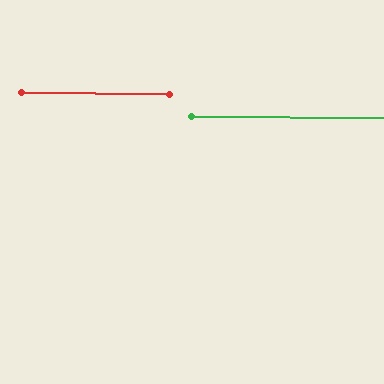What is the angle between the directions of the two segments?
Approximately 0 degrees.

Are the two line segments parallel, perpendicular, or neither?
Parallel — their directions differ by only 0.3°.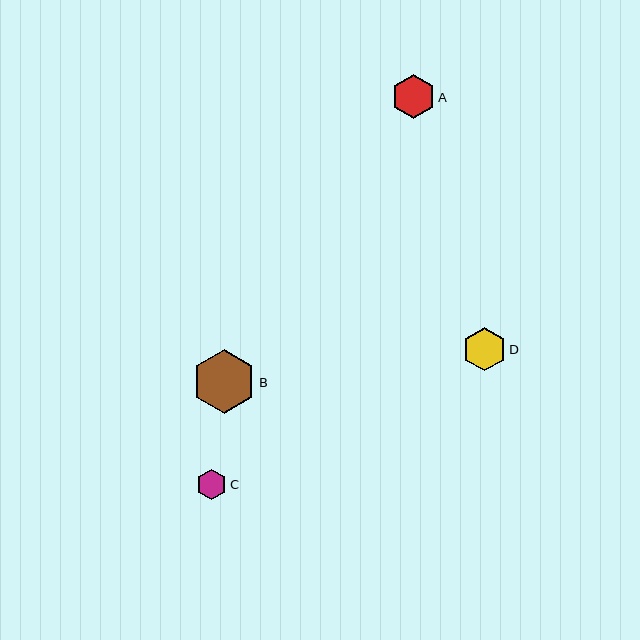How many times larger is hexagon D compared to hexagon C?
Hexagon D is approximately 1.4 times the size of hexagon C.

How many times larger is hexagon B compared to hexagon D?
Hexagon B is approximately 1.5 times the size of hexagon D.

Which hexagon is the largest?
Hexagon B is the largest with a size of approximately 63 pixels.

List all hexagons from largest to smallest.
From largest to smallest: B, A, D, C.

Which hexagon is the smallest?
Hexagon C is the smallest with a size of approximately 30 pixels.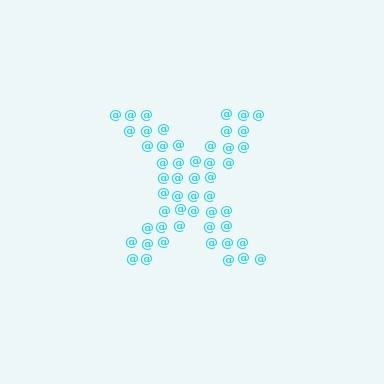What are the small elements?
The small elements are at signs.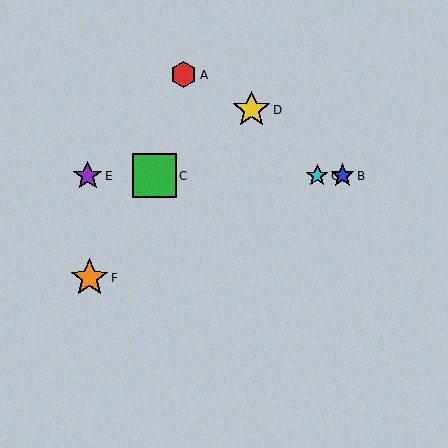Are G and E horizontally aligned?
Yes, both are at y≈176.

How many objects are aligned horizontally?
4 objects (B, C, E, G) are aligned horizontally.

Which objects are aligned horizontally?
Objects B, C, E, G are aligned horizontally.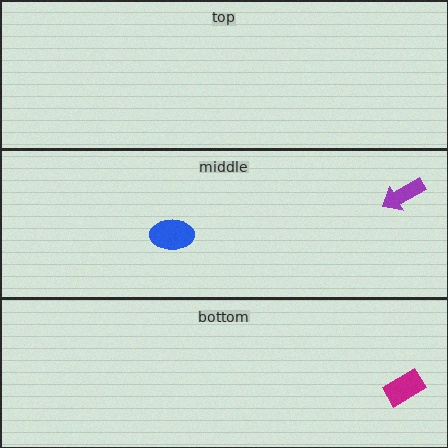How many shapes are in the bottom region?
1.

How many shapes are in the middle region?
2.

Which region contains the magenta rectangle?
The bottom region.